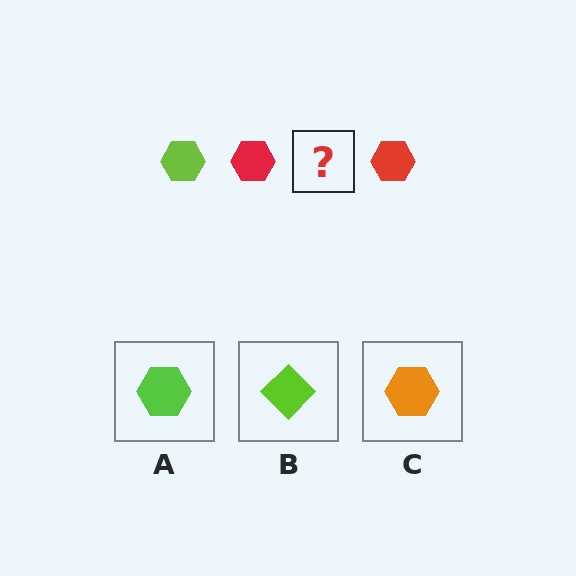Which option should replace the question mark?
Option A.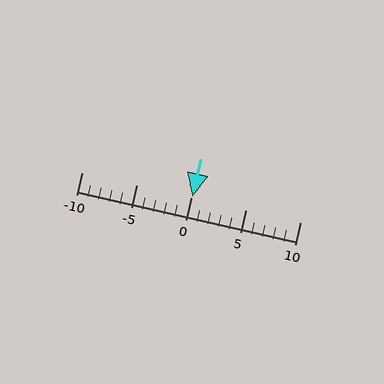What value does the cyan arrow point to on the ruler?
The cyan arrow points to approximately 0.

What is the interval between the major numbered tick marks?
The major tick marks are spaced 5 units apart.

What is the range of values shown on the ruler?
The ruler shows values from -10 to 10.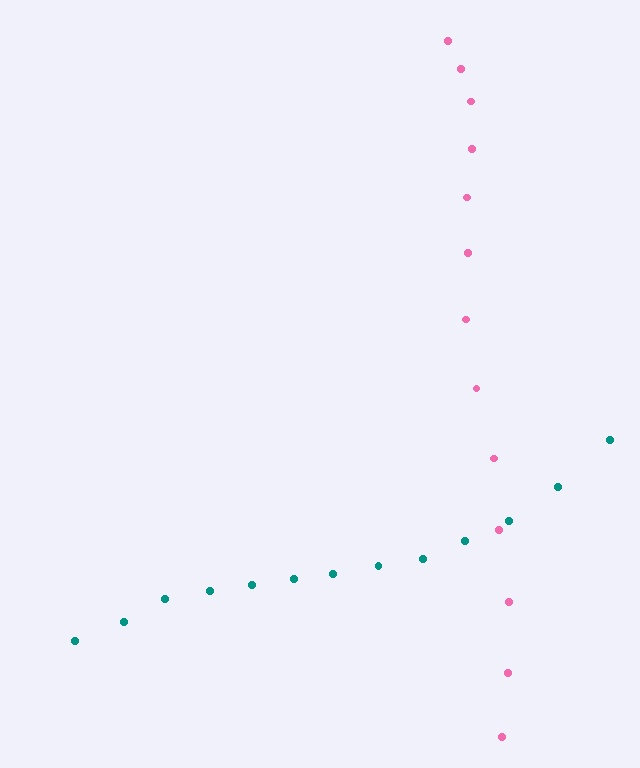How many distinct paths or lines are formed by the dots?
There are 2 distinct paths.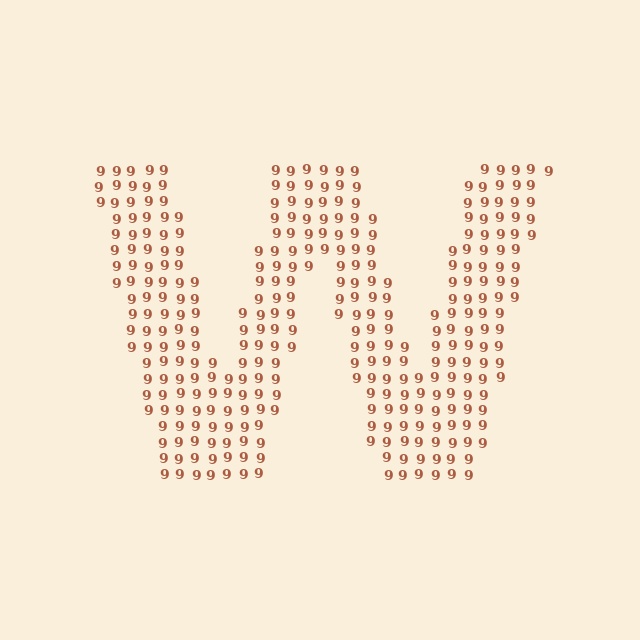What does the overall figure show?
The overall figure shows the letter W.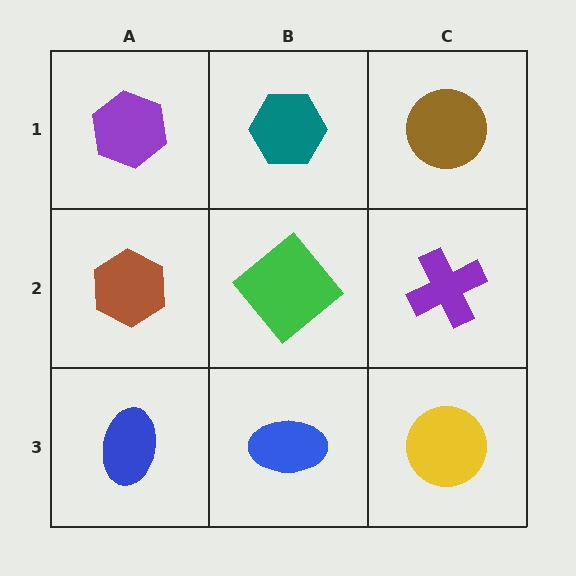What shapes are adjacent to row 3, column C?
A purple cross (row 2, column C), a blue ellipse (row 3, column B).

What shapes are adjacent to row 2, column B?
A teal hexagon (row 1, column B), a blue ellipse (row 3, column B), a brown hexagon (row 2, column A), a purple cross (row 2, column C).